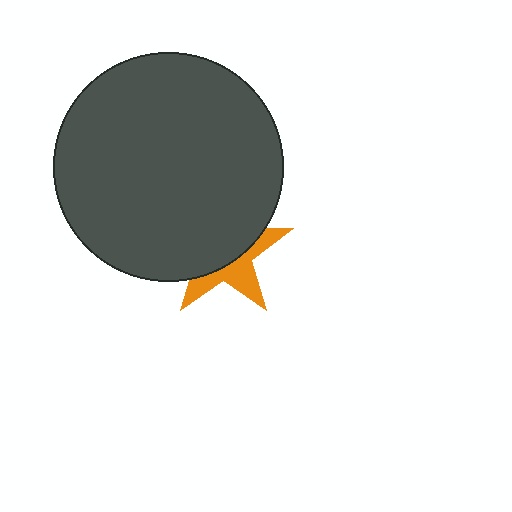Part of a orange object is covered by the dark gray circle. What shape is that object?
It is a star.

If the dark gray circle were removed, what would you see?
You would see the complete orange star.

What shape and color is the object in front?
The object in front is a dark gray circle.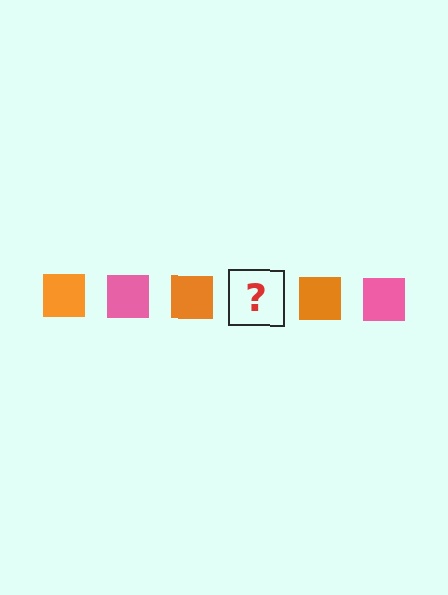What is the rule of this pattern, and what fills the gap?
The rule is that the pattern cycles through orange, pink squares. The gap should be filled with a pink square.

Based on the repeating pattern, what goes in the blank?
The blank should be a pink square.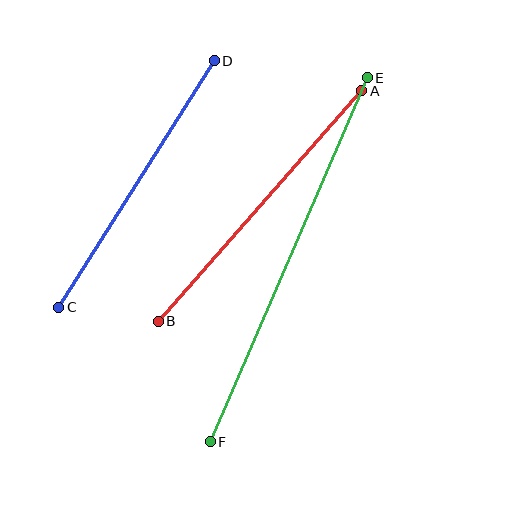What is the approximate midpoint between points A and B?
The midpoint is at approximately (260, 206) pixels.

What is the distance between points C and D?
The distance is approximately 291 pixels.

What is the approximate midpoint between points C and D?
The midpoint is at approximately (136, 184) pixels.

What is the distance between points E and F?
The distance is approximately 396 pixels.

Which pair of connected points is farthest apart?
Points E and F are farthest apart.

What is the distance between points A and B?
The distance is approximately 307 pixels.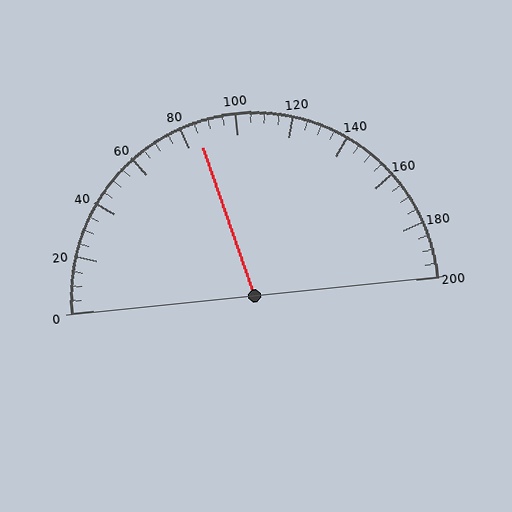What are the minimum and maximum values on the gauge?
The gauge ranges from 0 to 200.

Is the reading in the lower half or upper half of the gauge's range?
The reading is in the lower half of the range (0 to 200).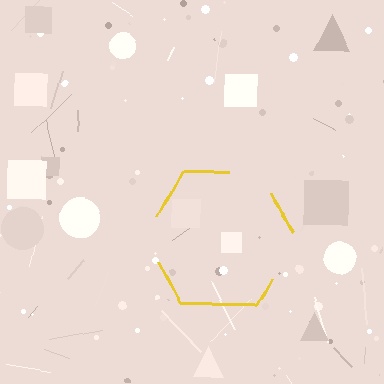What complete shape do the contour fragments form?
The contour fragments form a hexagon.